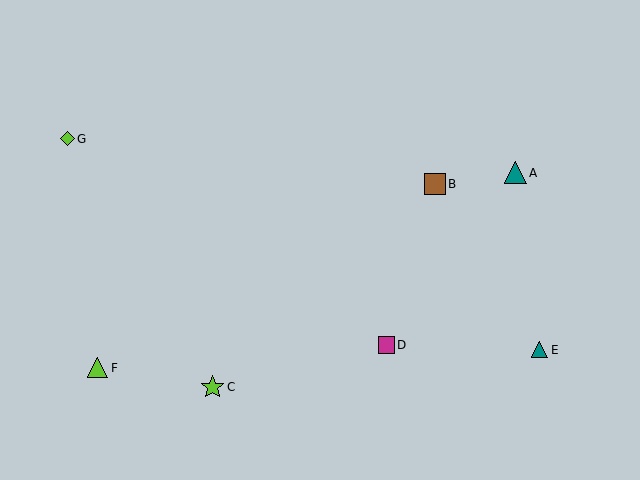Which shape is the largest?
The lime star (labeled C) is the largest.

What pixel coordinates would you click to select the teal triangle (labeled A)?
Click at (515, 173) to select the teal triangle A.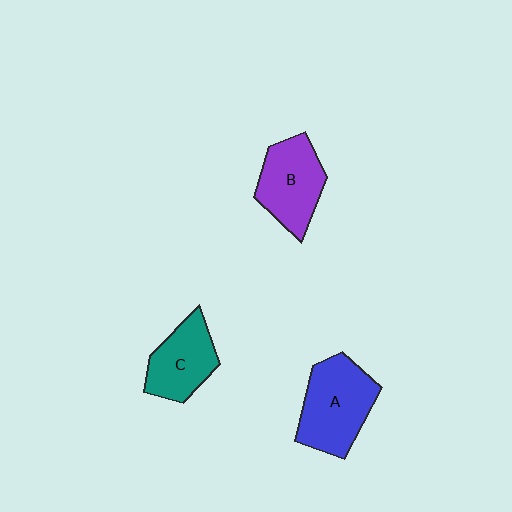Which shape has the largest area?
Shape A (blue).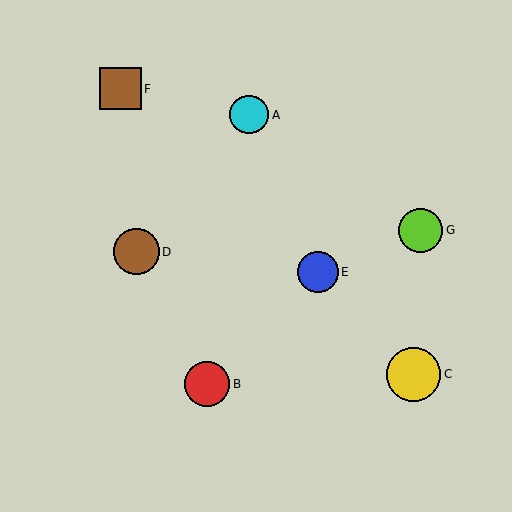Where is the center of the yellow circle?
The center of the yellow circle is at (414, 374).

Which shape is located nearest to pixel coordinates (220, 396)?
The red circle (labeled B) at (207, 384) is nearest to that location.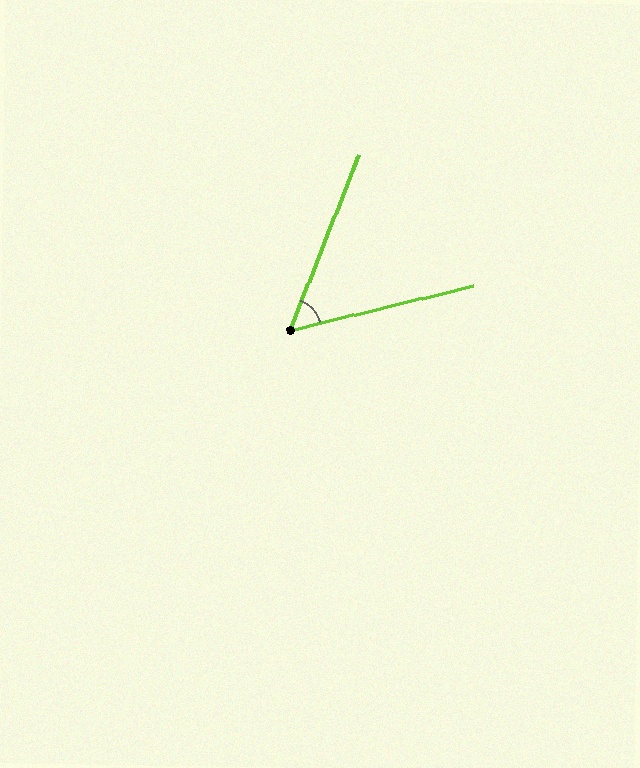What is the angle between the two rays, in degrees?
Approximately 55 degrees.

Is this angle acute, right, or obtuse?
It is acute.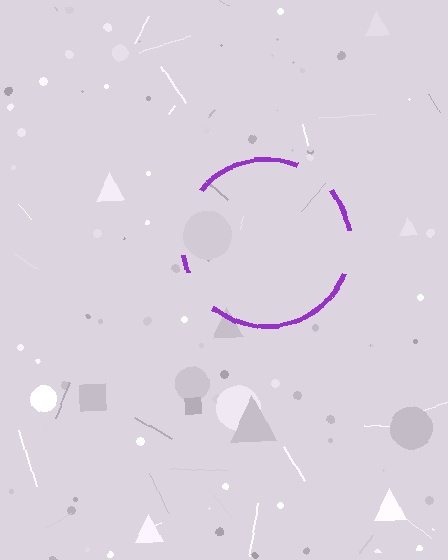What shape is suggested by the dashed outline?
The dashed outline suggests a circle.